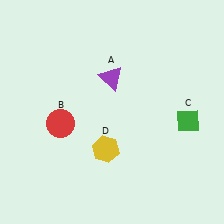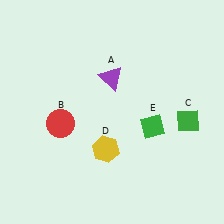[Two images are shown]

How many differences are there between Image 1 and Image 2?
There is 1 difference between the two images.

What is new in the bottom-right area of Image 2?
A green diamond (E) was added in the bottom-right area of Image 2.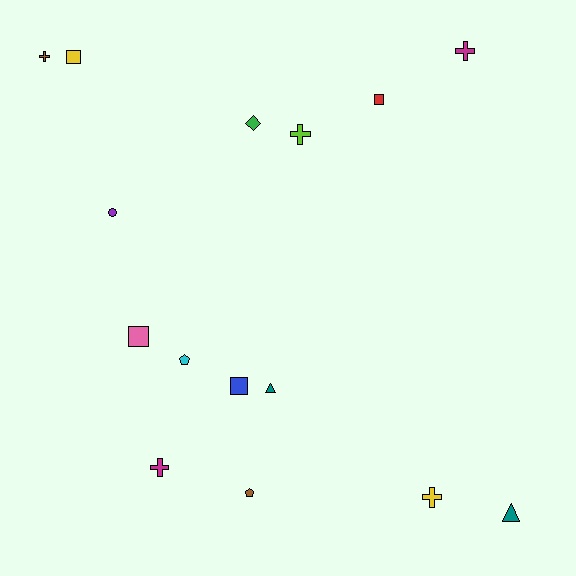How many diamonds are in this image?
There is 1 diamond.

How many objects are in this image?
There are 15 objects.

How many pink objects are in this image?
There is 1 pink object.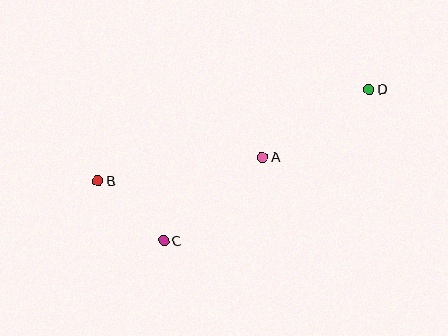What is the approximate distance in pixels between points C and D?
The distance between C and D is approximately 255 pixels.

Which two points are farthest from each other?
Points B and D are farthest from each other.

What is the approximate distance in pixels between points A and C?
The distance between A and C is approximately 129 pixels.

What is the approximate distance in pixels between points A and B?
The distance between A and B is approximately 166 pixels.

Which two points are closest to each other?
Points B and C are closest to each other.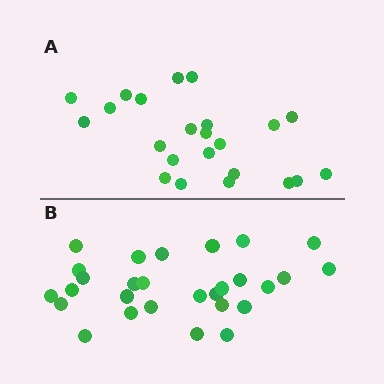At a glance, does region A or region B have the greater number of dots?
Region B (the bottom region) has more dots.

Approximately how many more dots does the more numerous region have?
Region B has about 5 more dots than region A.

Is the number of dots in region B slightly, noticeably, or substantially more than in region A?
Region B has only slightly more — the two regions are fairly close. The ratio is roughly 1.2 to 1.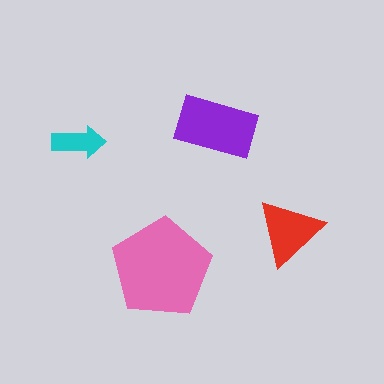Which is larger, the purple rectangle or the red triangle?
The purple rectangle.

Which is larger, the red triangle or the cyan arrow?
The red triangle.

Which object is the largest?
The pink pentagon.